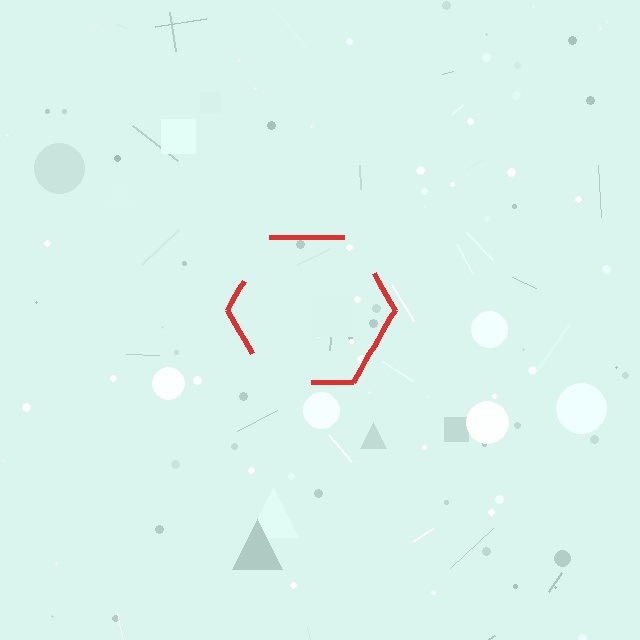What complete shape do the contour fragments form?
The contour fragments form a hexagon.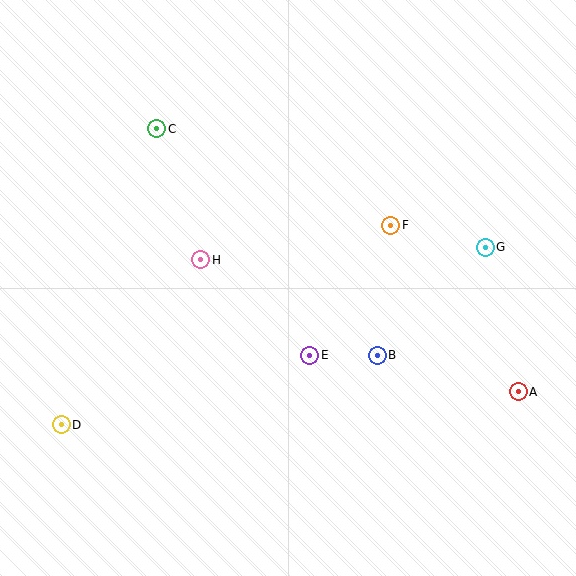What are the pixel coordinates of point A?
Point A is at (518, 392).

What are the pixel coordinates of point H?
Point H is at (201, 260).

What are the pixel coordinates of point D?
Point D is at (61, 425).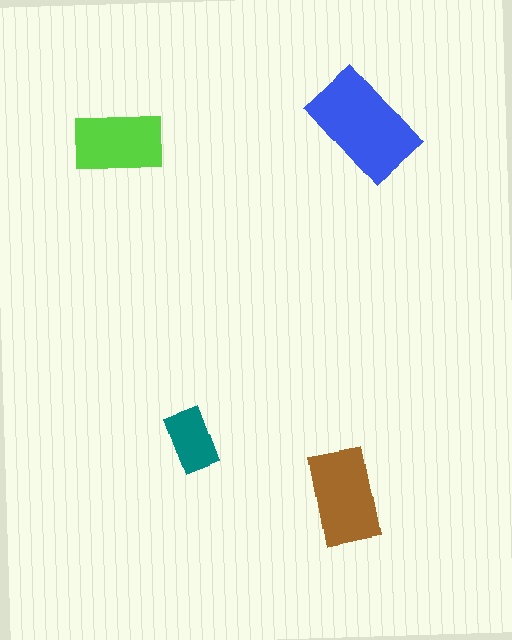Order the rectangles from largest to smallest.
the blue one, the brown one, the lime one, the teal one.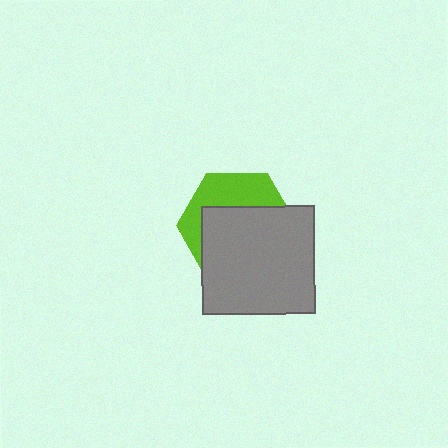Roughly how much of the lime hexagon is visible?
A small part of it is visible (roughly 36%).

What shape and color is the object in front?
The object in front is a gray rectangle.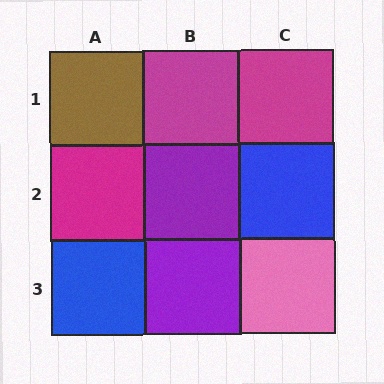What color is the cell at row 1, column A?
Brown.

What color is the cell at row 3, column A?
Blue.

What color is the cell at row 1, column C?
Magenta.